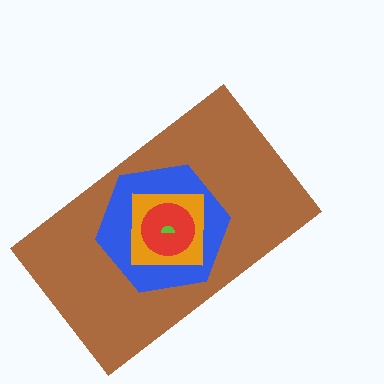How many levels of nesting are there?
5.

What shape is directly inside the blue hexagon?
The orange square.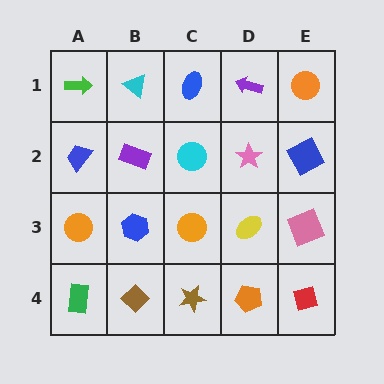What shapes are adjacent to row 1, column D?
A pink star (row 2, column D), a blue ellipse (row 1, column C), an orange circle (row 1, column E).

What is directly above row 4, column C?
An orange circle.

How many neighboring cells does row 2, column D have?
4.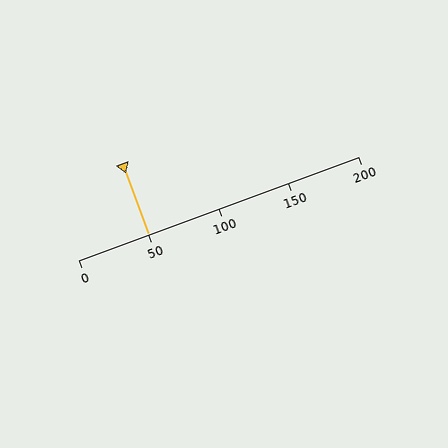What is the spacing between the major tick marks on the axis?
The major ticks are spaced 50 apart.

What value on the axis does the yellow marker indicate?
The marker indicates approximately 50.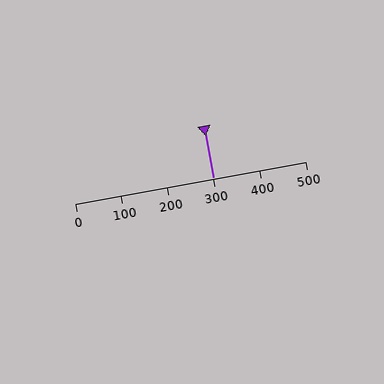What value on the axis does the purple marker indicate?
The marker indicates approximately 300.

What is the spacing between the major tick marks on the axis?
The major ticks are spaced 100 apart.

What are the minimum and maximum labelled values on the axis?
The axis runs from 0 to 500.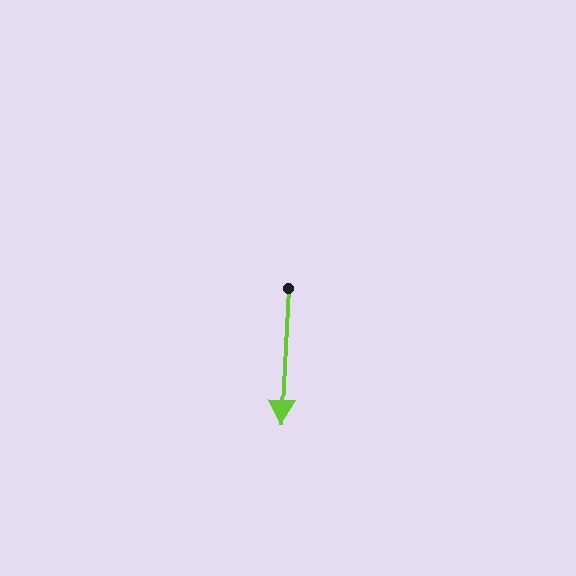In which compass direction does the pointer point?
South.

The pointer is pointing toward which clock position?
Roughly 6 o'clock.